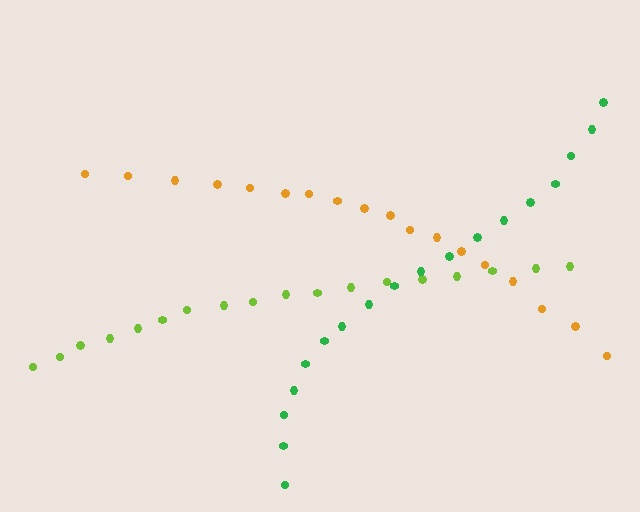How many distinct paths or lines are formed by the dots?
There are 3 distinct paths.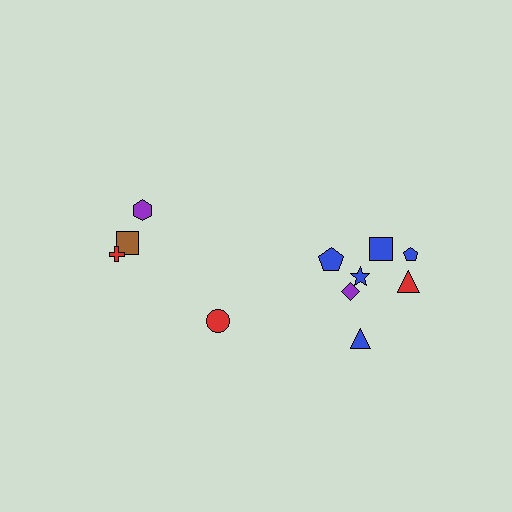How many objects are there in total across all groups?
There are 11 objects.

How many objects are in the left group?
There are 4 objects.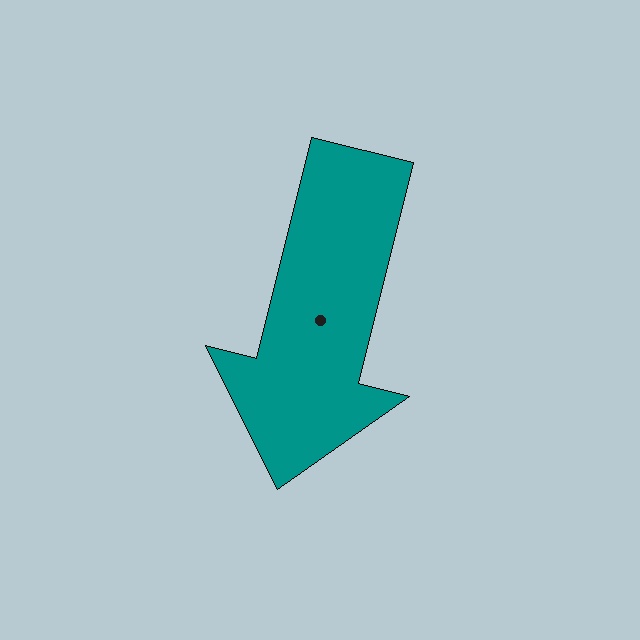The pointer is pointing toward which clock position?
Roughly 6 o'clock.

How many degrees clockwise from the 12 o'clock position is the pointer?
Approximately 194 degrees.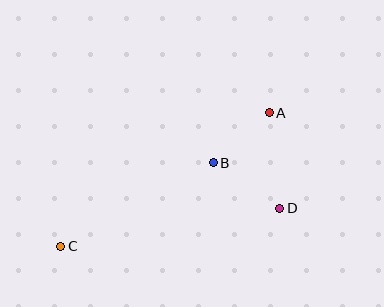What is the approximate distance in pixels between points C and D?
The distance between C and D is approximately 222 pixels.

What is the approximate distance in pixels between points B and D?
The distance between B and D is approximately 81 pixels.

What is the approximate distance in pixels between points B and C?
The distance between B and C is approximately 174 pixels.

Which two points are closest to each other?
Points A and B are closest to each other.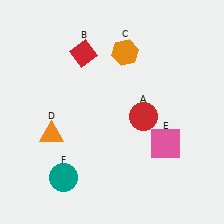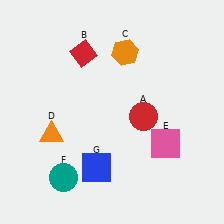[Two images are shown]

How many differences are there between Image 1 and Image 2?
There is 1 difference between the two images.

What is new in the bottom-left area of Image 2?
A blue square (G) was added in the bottom-left area of Image 2.